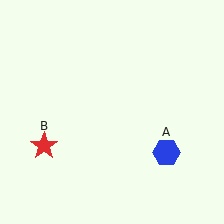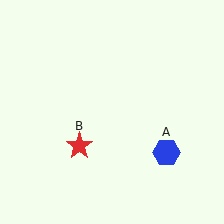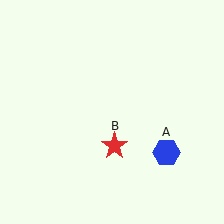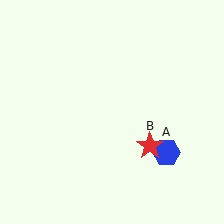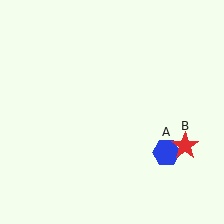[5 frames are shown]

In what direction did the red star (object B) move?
The red star (object B) moved right.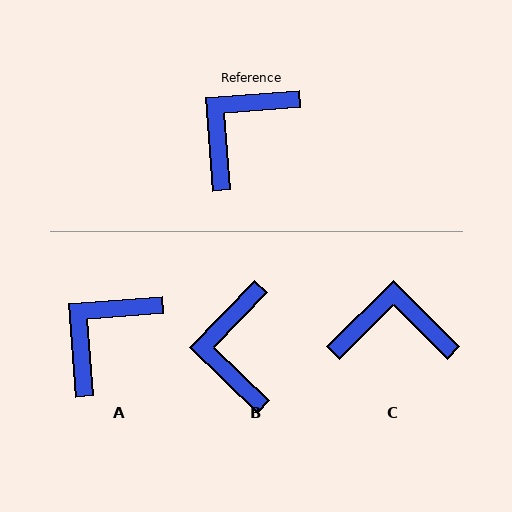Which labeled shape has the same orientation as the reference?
A.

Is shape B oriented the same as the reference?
No, it is off by about 42 degrees.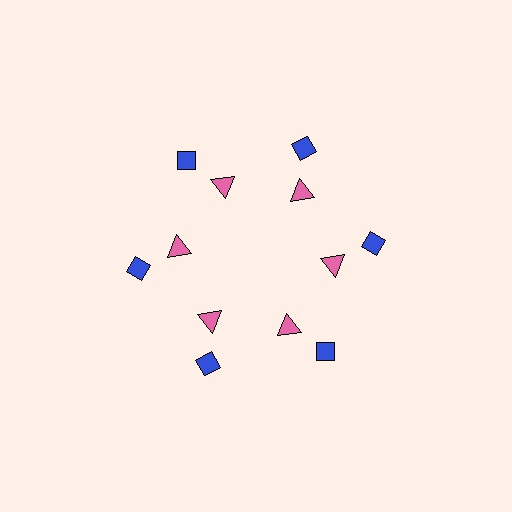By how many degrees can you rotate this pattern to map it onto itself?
The pattern maps onto itself every 60 degrees of rotation.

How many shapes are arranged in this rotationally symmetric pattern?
There are 12 shapes, arranged in 6 groups of 2.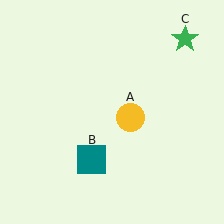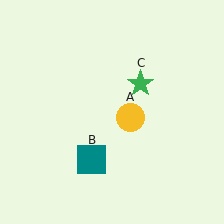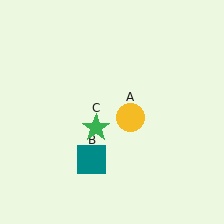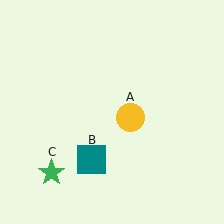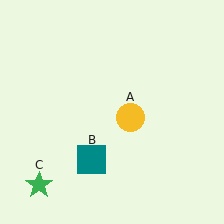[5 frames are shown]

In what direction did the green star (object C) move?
The green star (object C) moved down and to the left.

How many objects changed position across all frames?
1 object changed position: green star (object C).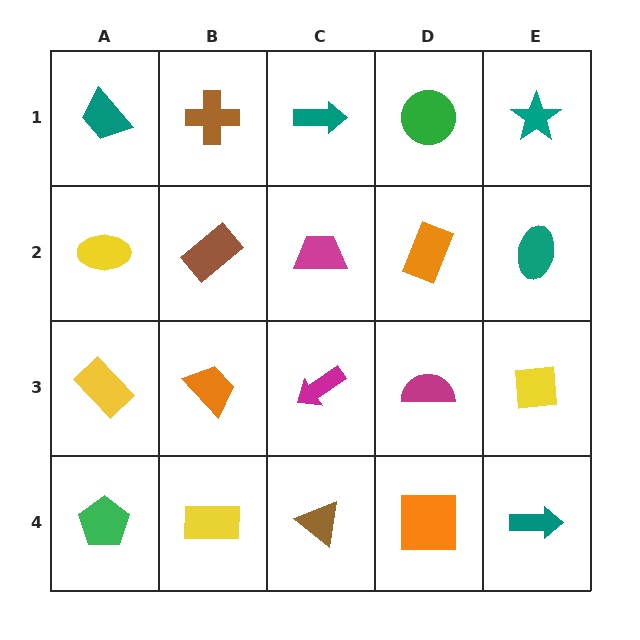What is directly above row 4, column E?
A yellow square.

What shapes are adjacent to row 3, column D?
An orange rectangle (row 2, column D), an orange square (row 4, column D), a magenta arrow (row 3, column C), a yellow square (row 3, column E).